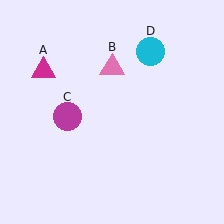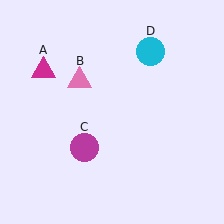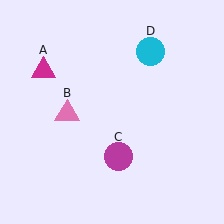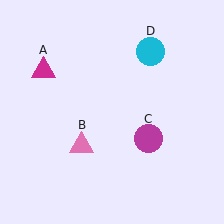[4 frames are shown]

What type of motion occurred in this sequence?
The pink triangle (object B), magenta circle (object C) rotated counterclockwise around the center of the scene.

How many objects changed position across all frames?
2 objects changed position: pink triangle (object B), magenta circle (object C).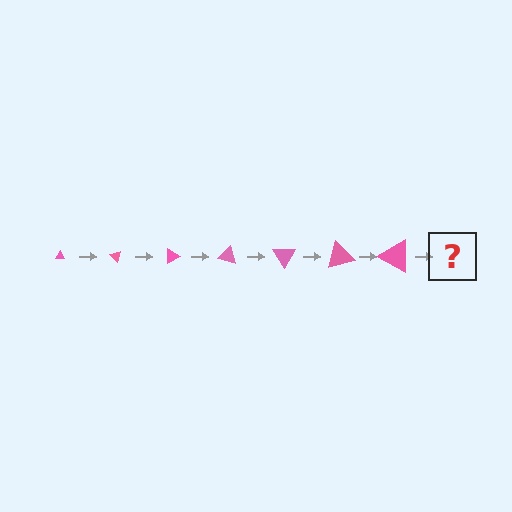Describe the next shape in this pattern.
It should be a triangle, larger than the previous one and rotated 315 degrees from the start.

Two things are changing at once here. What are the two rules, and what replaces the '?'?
The two rules are that the triangle grows larger each step and it rotates 45 degrees each step. The '?' should be a triangle, larger than the previous one and rotated 315 degrees from the start.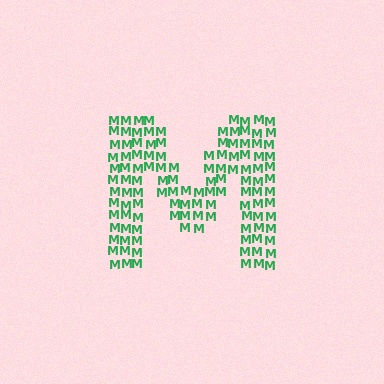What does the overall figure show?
The overall figure shows the letter M.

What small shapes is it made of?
It is made of small letter M's.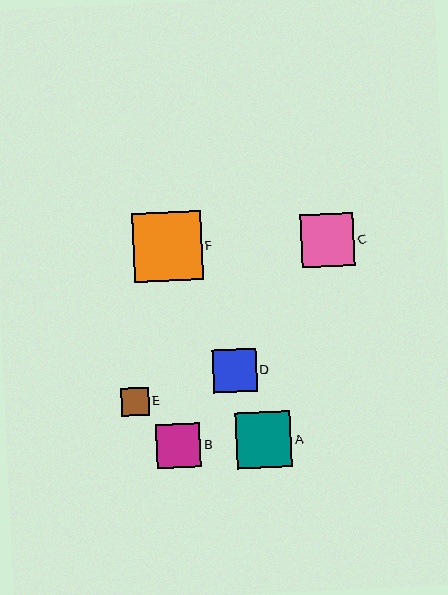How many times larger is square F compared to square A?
Square F is approximately 1.2 times the size of square A.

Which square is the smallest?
Square E is the smallest with a size of approximately 28 pixels.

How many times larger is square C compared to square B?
Square C is approximately 1.2 times the size of square B.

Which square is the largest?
Square F is the largest with a size of approximately 68 pixels.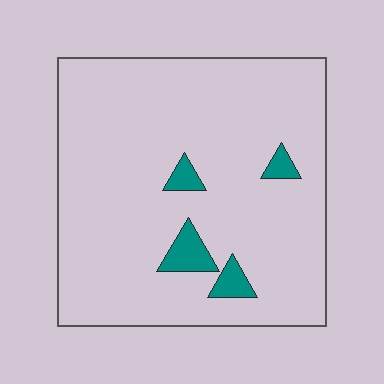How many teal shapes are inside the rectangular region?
4.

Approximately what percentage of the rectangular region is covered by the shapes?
Approximately 5%.